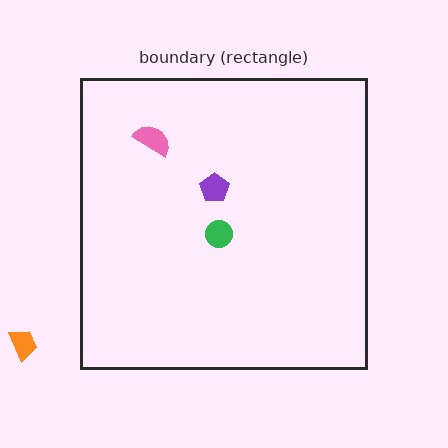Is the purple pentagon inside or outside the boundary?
Inside.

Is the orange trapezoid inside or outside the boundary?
Outside.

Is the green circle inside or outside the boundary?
Inside.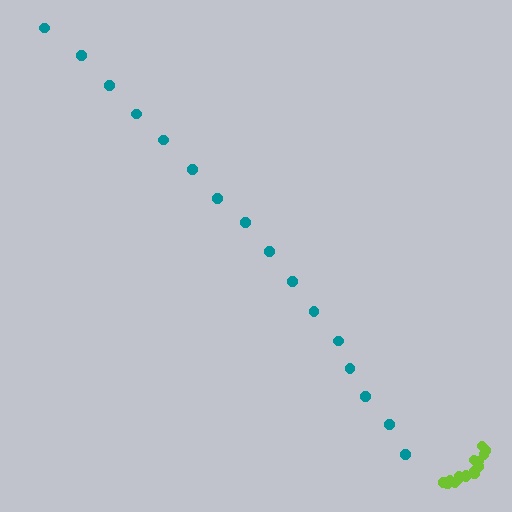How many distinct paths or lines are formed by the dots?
There are 2 distinct paths.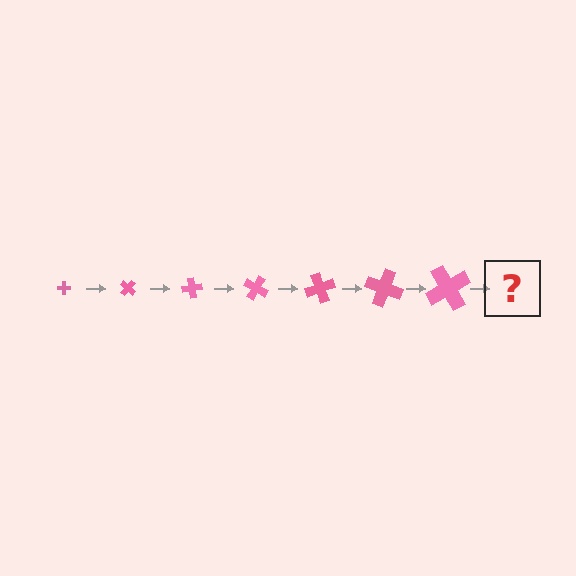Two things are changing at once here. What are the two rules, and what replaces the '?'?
The two rules are that the cross grows larger each step and it rotates 40 degrees each step. The '?' should be a cross, larger than the previous one and rotated 280 degrees from the start.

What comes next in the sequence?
The next element should be a cross, larger than the previous one and rotated 280 degrees from the start.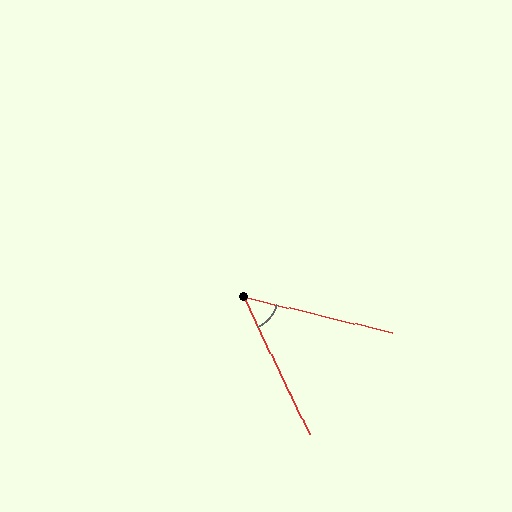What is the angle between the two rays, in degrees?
Approximately 51 degrees.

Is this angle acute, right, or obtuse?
It is acute.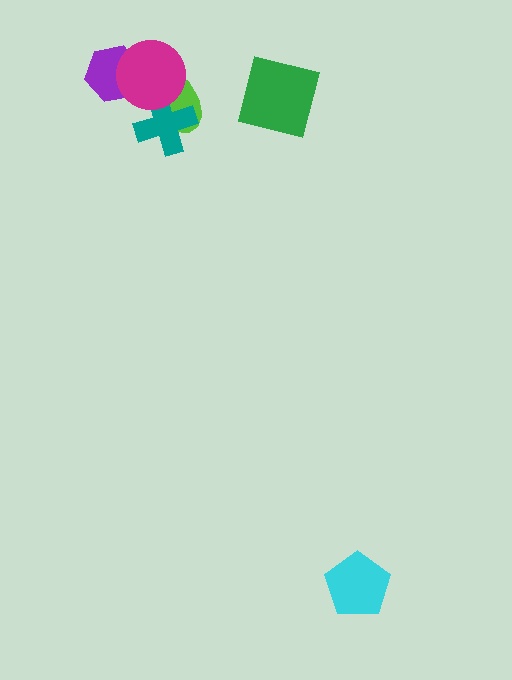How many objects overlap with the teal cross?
2 objects overlap with the teal cross.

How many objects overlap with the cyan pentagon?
0 objects overlap with the cyan pentagon.